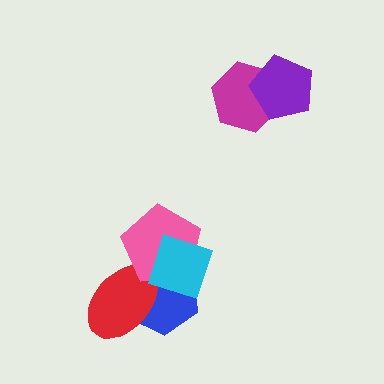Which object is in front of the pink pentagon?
The cyan square is in front of the pink pentagon.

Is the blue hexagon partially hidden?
Yes, it is partially covered by another shape.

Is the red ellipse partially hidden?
Yes, it is partially covered by another shape.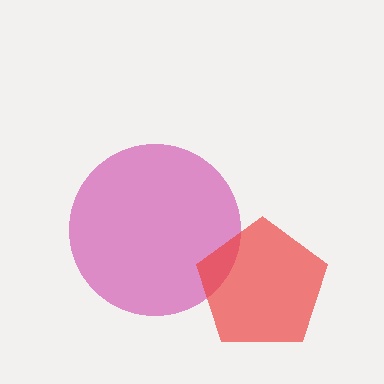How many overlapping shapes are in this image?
There are 2 overlapping shapes in the image.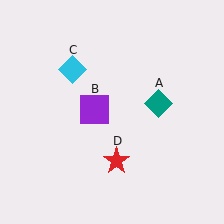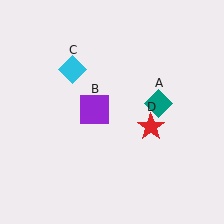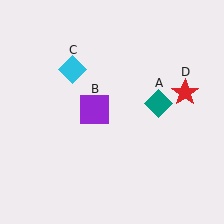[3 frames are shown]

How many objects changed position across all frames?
1 object changed position: red star (object D).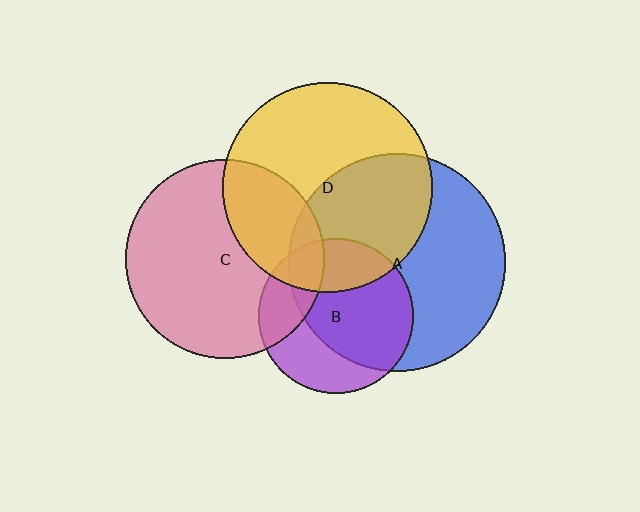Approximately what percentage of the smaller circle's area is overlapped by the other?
Approximately 30%.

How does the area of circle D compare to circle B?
Approximately 1.8 times.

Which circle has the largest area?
Circle A (blue).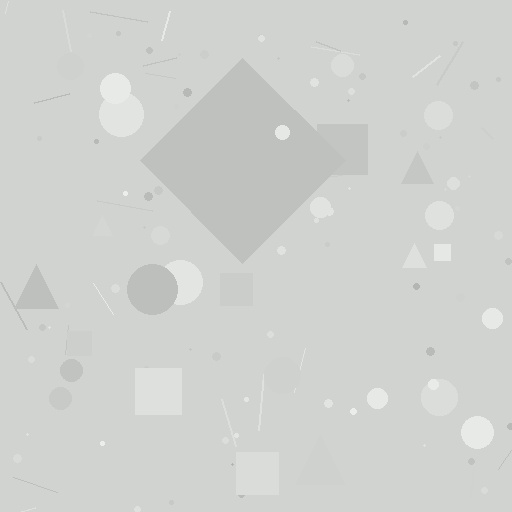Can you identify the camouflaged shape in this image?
The camouflaged shape is a diamond.